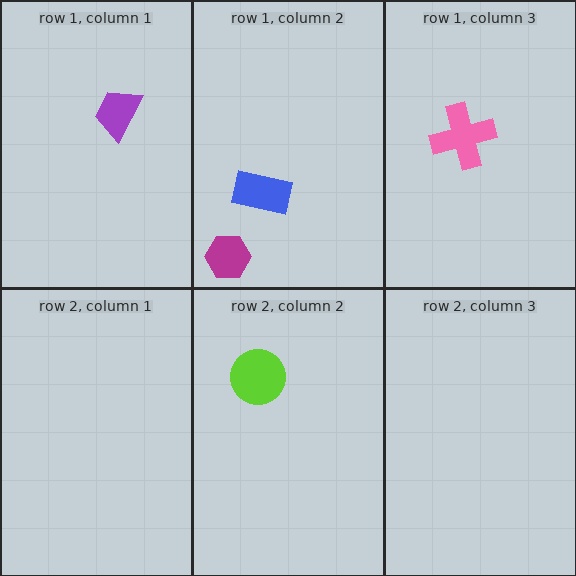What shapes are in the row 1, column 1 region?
The purple trapezoid.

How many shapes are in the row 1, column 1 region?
1.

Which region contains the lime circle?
The row 2, column 2 region.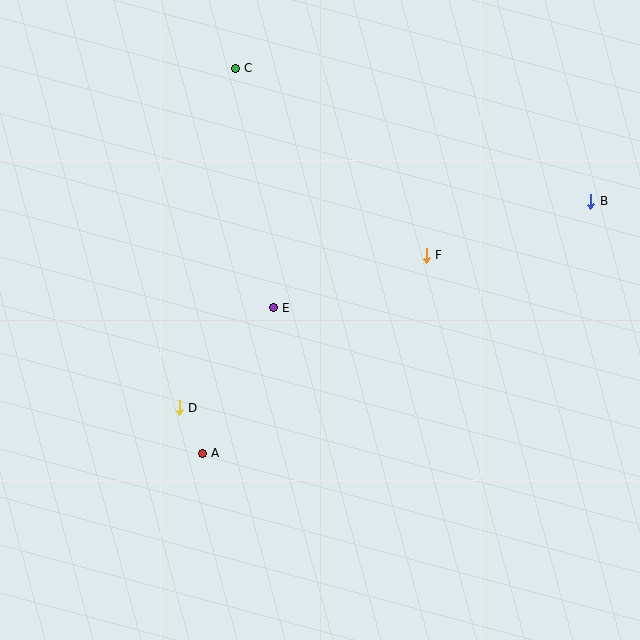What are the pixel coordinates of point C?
Point C is at (235, 68).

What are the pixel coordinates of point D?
Point D is at (179, 408).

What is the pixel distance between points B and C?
The distance between B and C is 380 pixels.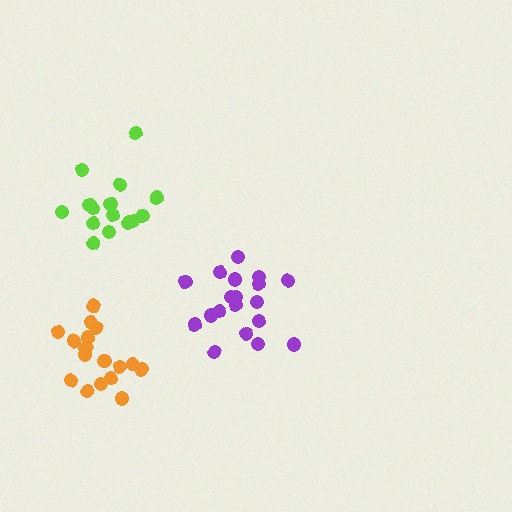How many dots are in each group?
Group 1: 19 dots, Group 2: 15 dots, Group 3: 17 dots (51 total).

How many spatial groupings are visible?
There are 3 spatial groupings.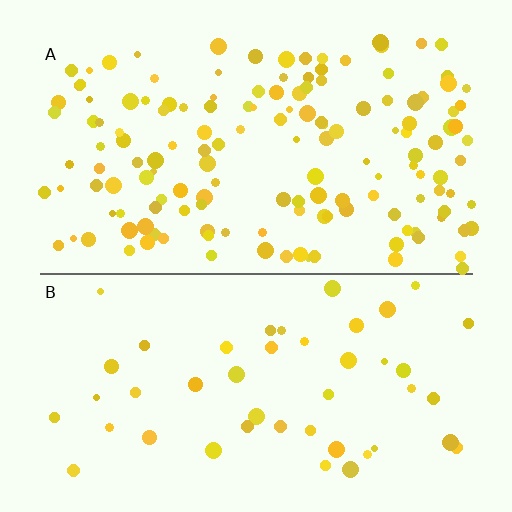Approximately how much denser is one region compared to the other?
Approximately 3.1× — region A over region B.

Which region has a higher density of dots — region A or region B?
A (the top).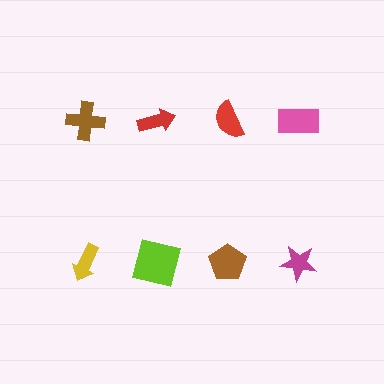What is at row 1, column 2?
A red arrow.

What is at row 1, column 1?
A brown cross.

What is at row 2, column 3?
A brown pentagon.